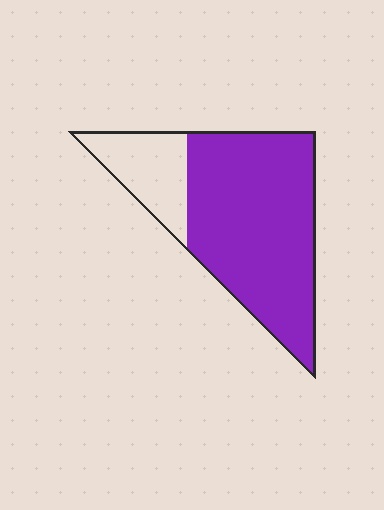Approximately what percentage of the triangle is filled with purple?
Approximately 75%.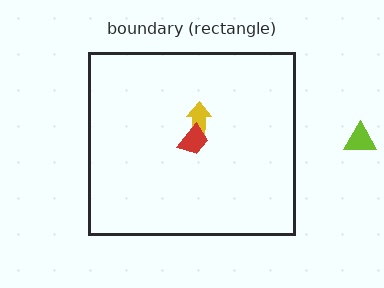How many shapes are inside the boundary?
2 inside, 1 outside.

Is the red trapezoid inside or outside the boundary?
Inside.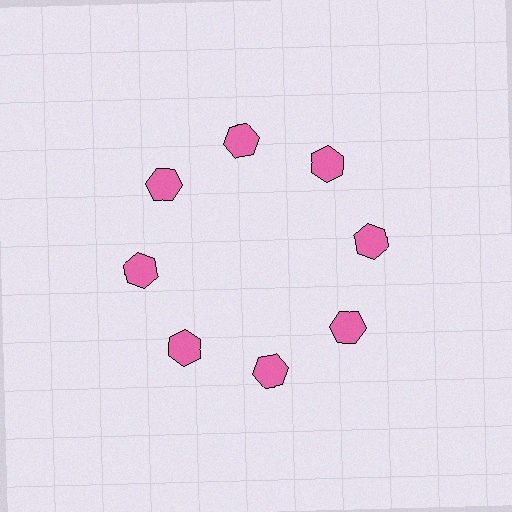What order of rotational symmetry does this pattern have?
This pattern has 8-fold rotational symmetry.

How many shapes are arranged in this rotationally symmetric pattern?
There are 8 shapes, arranged in 8 groups of 1.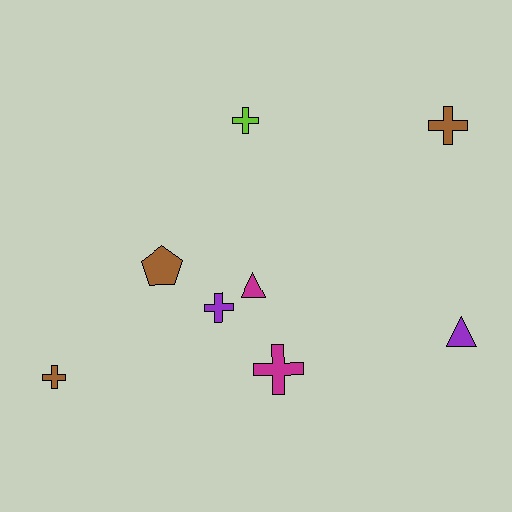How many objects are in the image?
There are 8 objects.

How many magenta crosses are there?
There is 1 magenta cross.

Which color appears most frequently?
Brown, with 3 objects.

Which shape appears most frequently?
Cross, with 5 objects.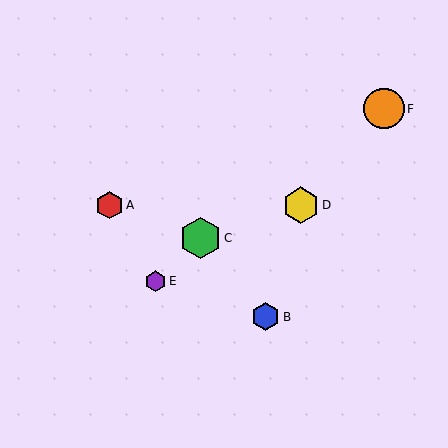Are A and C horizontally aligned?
No, A is at y≈205 and C is at y≈238.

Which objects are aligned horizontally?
Objects A, D are aligned horizontally.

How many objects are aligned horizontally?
2 objects (A, D) are aligned horizontally.